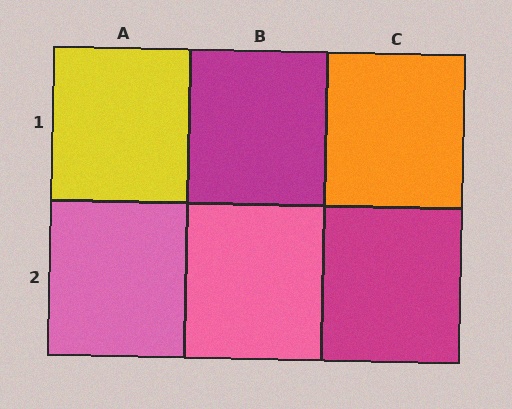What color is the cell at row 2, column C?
Magenta.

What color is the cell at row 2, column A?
Pink.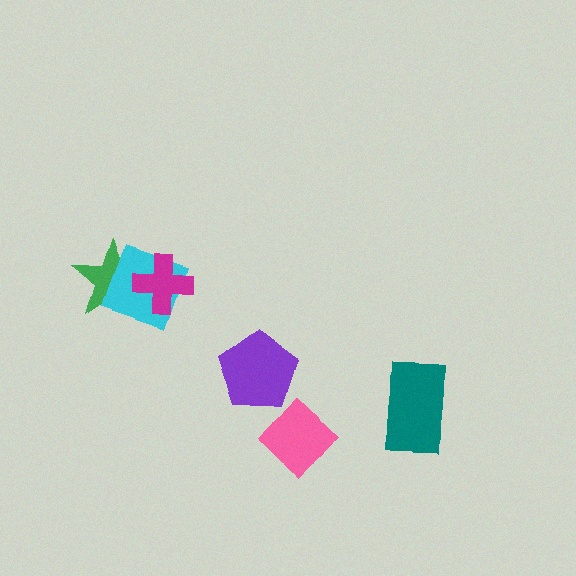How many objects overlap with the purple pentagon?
0 objects overlap with the purple pentagon.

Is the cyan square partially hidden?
Yes, it is partially covered by another shape.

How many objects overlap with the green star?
2 objects overlap with the green star.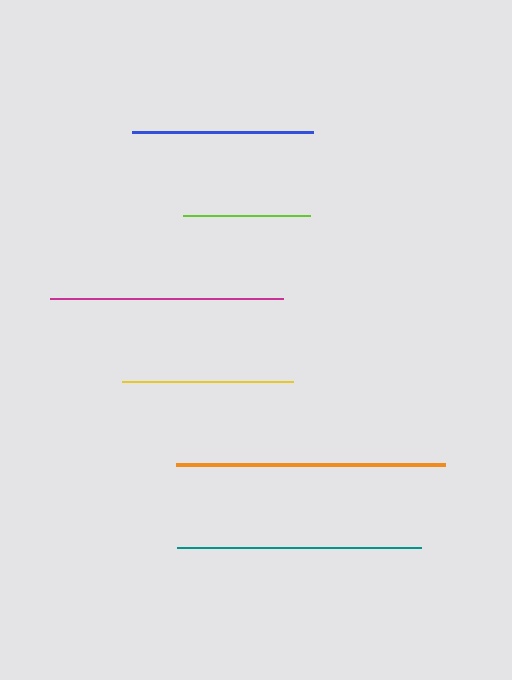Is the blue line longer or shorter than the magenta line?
The magenta line is longer than the blue line.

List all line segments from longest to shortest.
From longest to shortest: orange, teal, magenta, blue, yellow, lime.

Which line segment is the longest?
The orange line is the longest at approximately 269 pixels.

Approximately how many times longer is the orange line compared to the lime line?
The orange line is approximately 2.1 times the length of the lime line.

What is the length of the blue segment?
The blue segment is approximately 180 pixels long.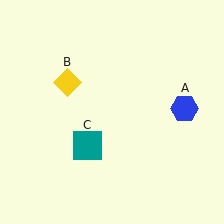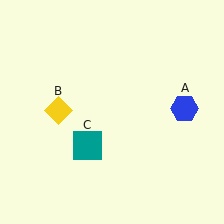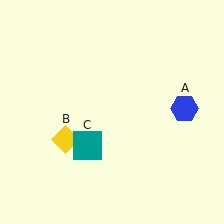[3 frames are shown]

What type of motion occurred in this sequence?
The yellow diamond (object B) rotated counterclockwise around the center of the scene.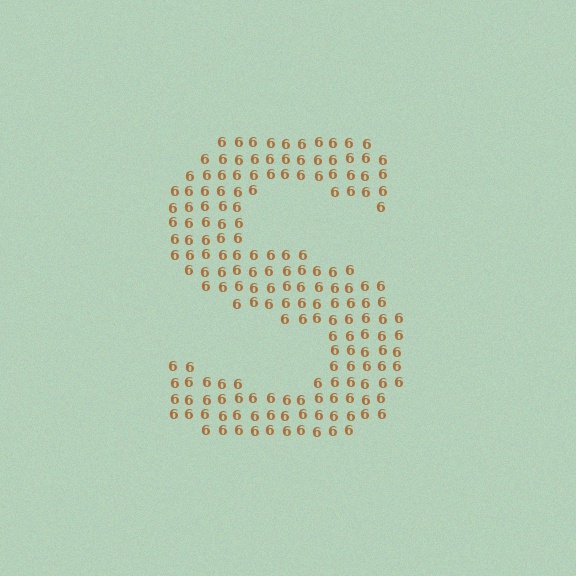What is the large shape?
The large shape is the letter S.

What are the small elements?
The small elements are digit 6's.